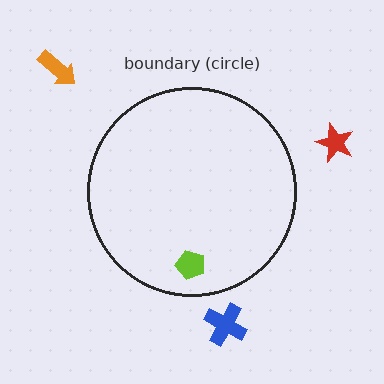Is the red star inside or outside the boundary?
Outside.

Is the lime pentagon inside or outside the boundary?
Inside.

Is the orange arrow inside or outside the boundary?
Outside.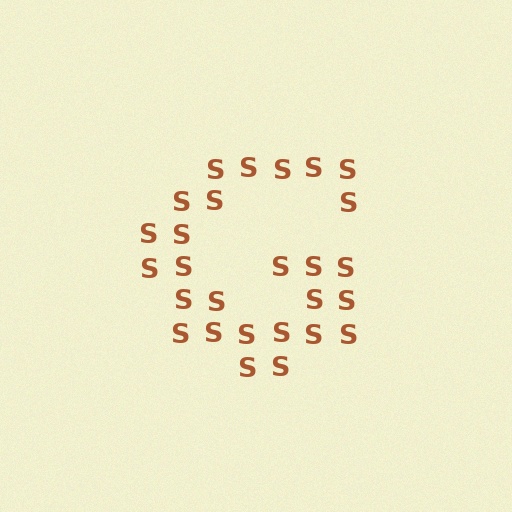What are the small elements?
The small elements are letter S's.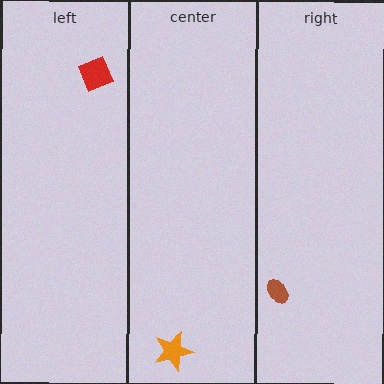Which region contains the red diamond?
The left region.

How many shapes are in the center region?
1.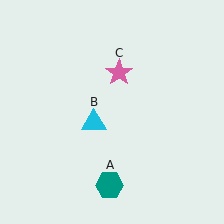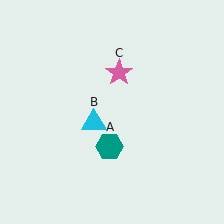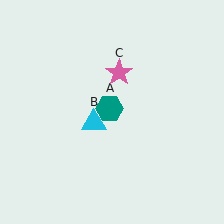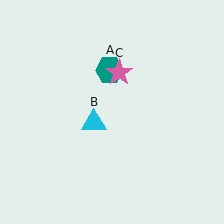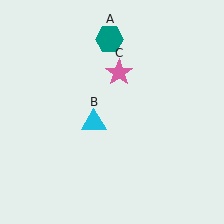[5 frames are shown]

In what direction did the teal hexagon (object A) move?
The teal hexagon (object A) moved up.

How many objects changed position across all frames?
1 object changed position: teal hexagon (object A).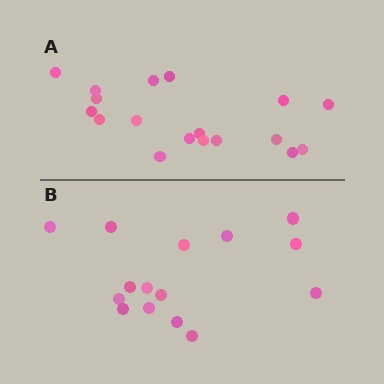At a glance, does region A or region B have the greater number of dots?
Region A (the top region) has more dots.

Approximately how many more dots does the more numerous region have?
Region A has just a few more — roughly 2 or 3 more dots than region B.